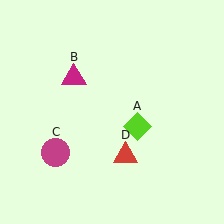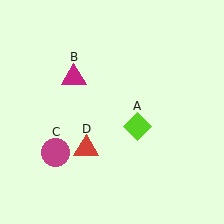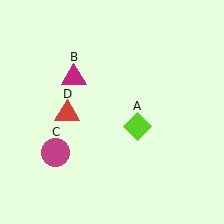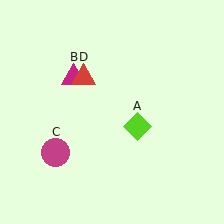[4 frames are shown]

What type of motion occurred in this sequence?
The red triangle (object D) rotated clockwise around the center of the scene.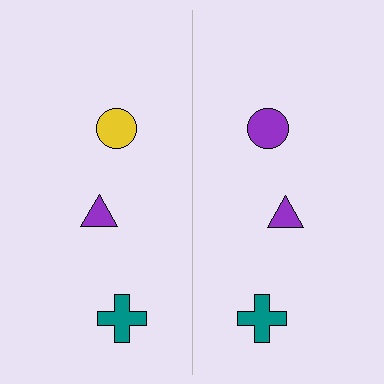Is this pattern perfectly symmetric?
No, the pattern is not perfectly symmetric. The purple circle on the right side breaks the symmetry — its mirror counterpart is yellow.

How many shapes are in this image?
There are 6 shapes in this image.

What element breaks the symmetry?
The purple circle on the right side breaks the symmetry — its mirror counterpart is yellow.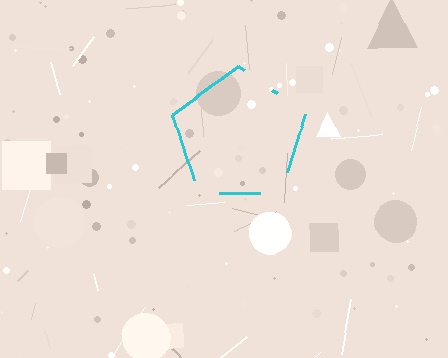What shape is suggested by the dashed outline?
The dashed outline suggests a pentagon.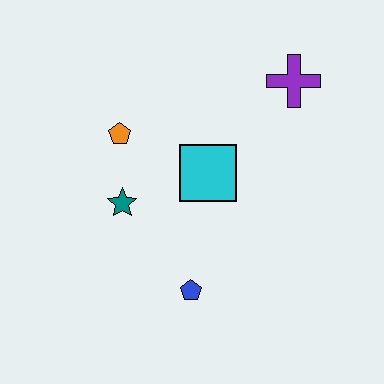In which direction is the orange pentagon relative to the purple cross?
The orange pentagon is to the left of the purple cross.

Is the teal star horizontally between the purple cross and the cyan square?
No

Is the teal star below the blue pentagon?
No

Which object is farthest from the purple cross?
The blue pentagon is farthest from the purple cross.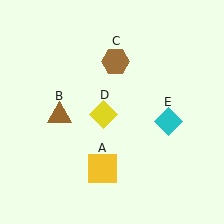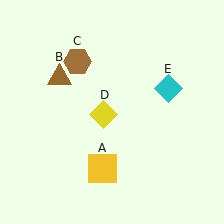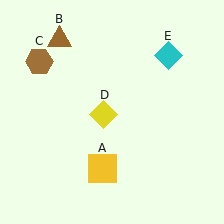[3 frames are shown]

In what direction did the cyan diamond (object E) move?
The cyan diamond (object E) moved up.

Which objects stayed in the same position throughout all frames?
Yellow square (object A) and yellow diamond (object D) remained stationary.